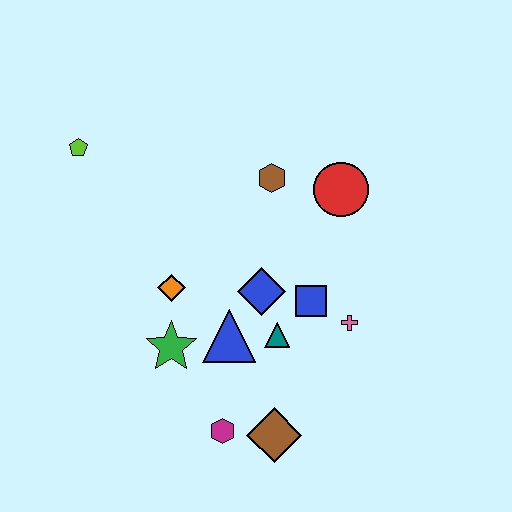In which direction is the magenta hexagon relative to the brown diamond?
The magenta hexagon is to the left of the brown diamond.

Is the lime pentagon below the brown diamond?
No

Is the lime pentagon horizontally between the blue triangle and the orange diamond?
No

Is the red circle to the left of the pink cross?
Yes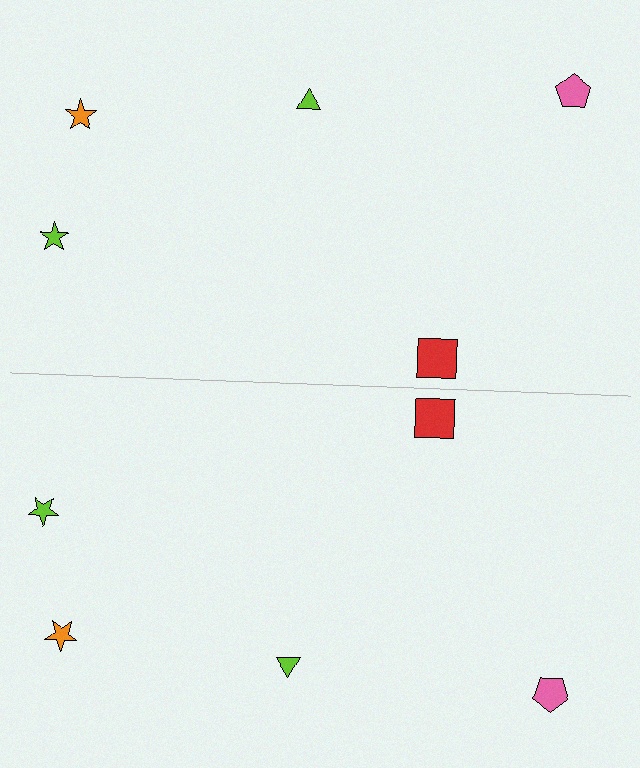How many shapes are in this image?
There are 10 shapes in this image.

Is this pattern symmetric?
Yes, this pattern has bilateral (reflection) symmetry.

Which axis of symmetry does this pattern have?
The pattern has a horizontal axis of symmetry running through the center of the image.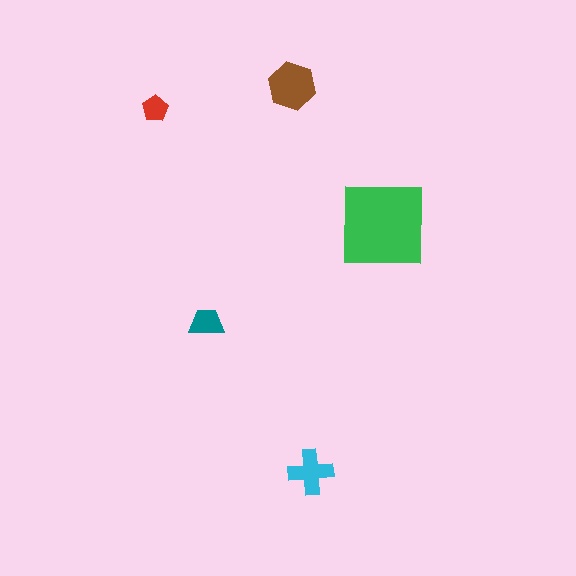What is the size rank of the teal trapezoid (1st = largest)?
4th.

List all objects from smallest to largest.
The red pentagon, the teal trapezoid, the cyan cross, the brown hexagon, the green square.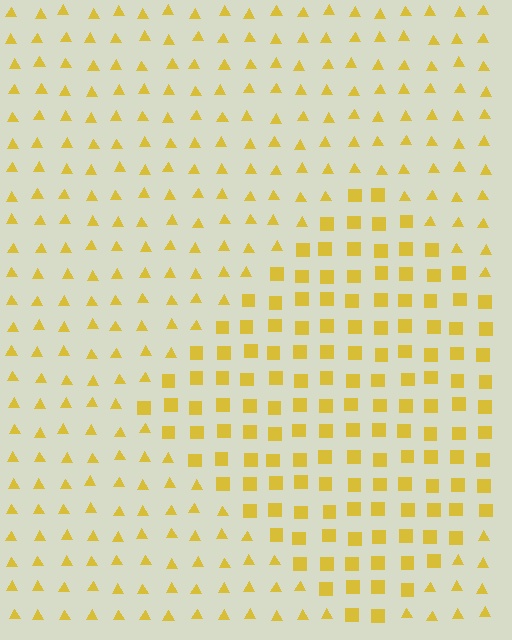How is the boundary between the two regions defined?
The boundary is defined by a change in element shape: squares inside vs. triangles outside. All elements share the same color and spacing.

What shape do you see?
I see a diamond.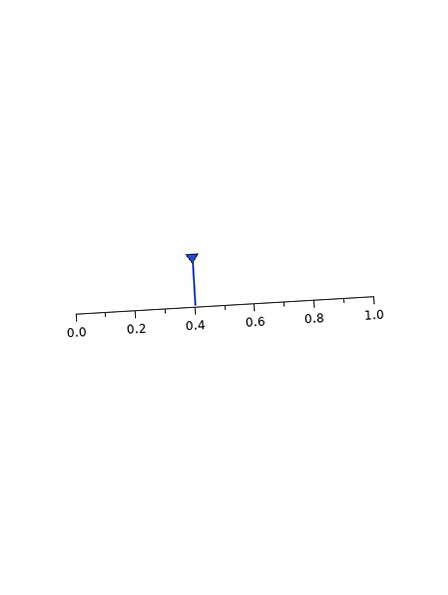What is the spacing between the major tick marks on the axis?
The major ticks are spaced 0.2 apart.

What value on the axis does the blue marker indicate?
The marker indicates approximately 0.4.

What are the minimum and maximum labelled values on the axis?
The axis runs from 0.0 to 1.0.